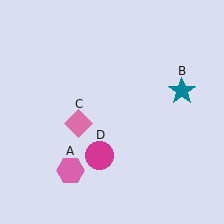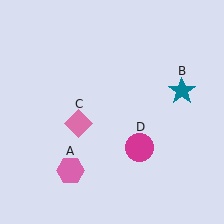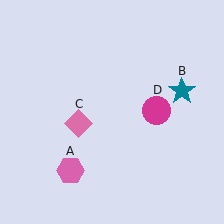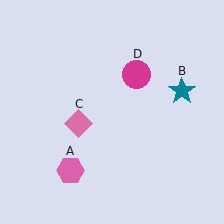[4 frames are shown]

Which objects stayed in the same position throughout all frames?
Pink hexagon (object A) and teal star (object B) and pink diamond (object C) remained stationary.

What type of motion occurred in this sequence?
The magenta circle (object D) rotated counterclockwise around the center of the scene.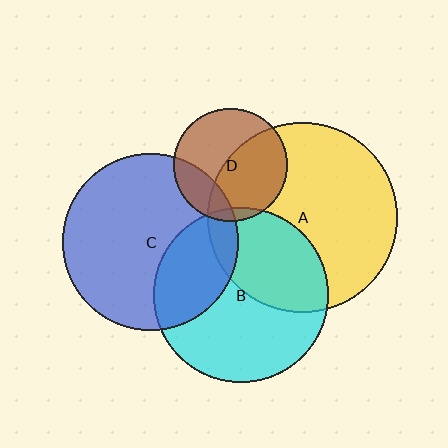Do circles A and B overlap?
Yes.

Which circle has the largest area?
Circle A (yellow).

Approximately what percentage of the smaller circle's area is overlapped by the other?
Approximately 40%.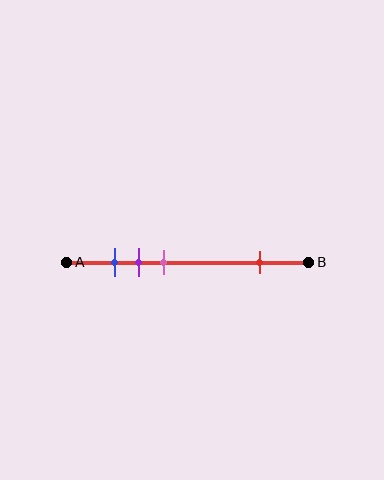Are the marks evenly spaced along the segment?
No, the marks are not evenly spaced.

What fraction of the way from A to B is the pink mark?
The pink mark is approximately 40% (0.4) of the way from A to B.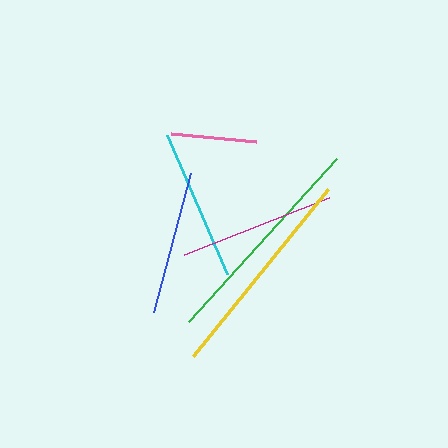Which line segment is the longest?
The green line is the longest at approximately 221 pixels.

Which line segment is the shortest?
The pink line is the shortest at approximately 86 pixels.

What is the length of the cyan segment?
The cyan segment is approximately 152 pixels long.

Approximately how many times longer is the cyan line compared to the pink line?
The cyan line is approximately 1.8 times the length of the pink line.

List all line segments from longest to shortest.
From longest to shortest: green, yellow, magenta, cyan, blue, pink.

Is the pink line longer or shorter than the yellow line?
The yellow line is longer than the pink line.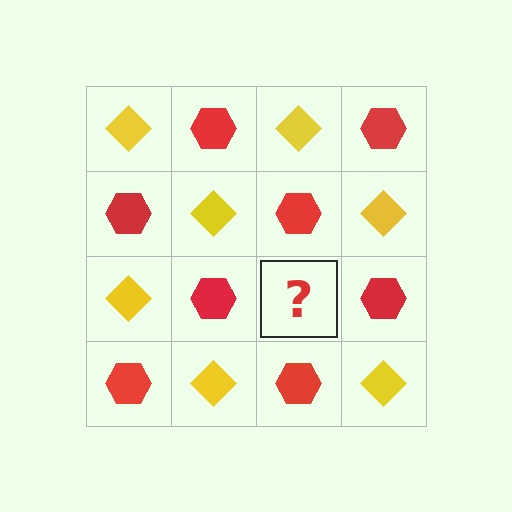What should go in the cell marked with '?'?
The missing cell should contain a yellow diamond.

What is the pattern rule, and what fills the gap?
The rule is that it alternates yellow diamond and red hexagon in a checkerboard pattern. The gap should be filled with a yellow diamond.